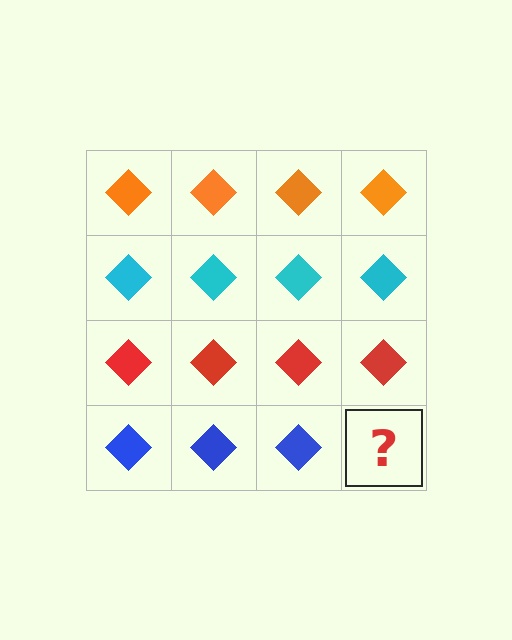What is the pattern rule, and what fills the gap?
The rule is that each row has a consistent color. The gap should be filled with a blue diamond.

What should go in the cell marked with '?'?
The missing cell should contain a blue diamond.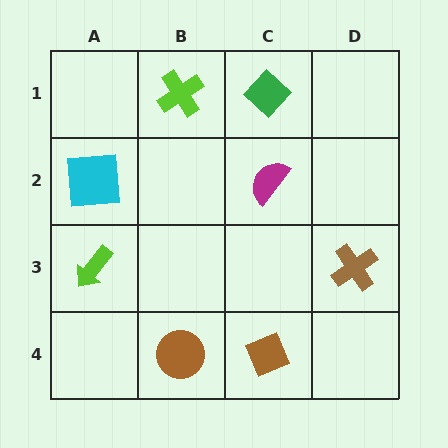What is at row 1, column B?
A lime cross.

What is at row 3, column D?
A brown cross.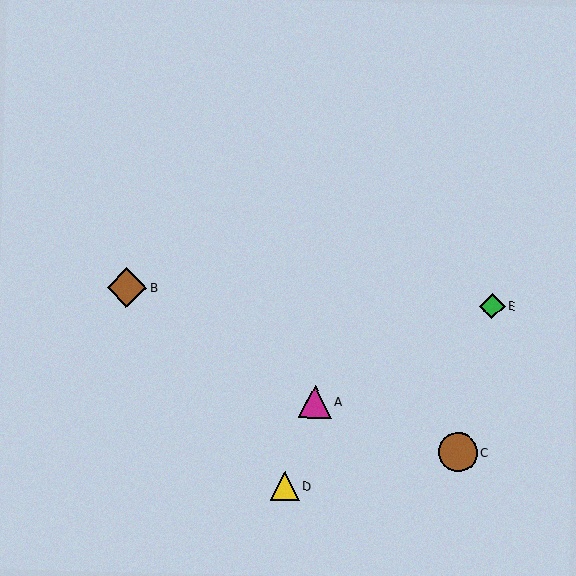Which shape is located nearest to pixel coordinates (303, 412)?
The magenta triangle (labeled A) at (315, 402) is nearest to that location.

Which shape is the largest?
The brown diamond (labeled B) is the largest.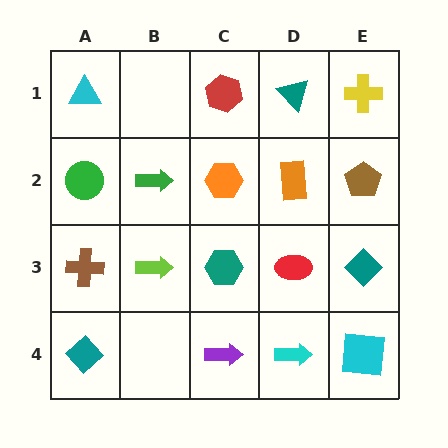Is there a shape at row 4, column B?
No, that cell is empty.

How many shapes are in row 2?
5 shapes.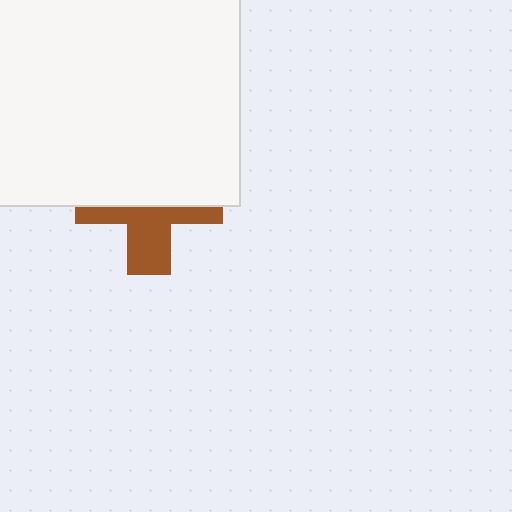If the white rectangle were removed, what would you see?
You would see the complete brown cross.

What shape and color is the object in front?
The object in front is a white rectangle.